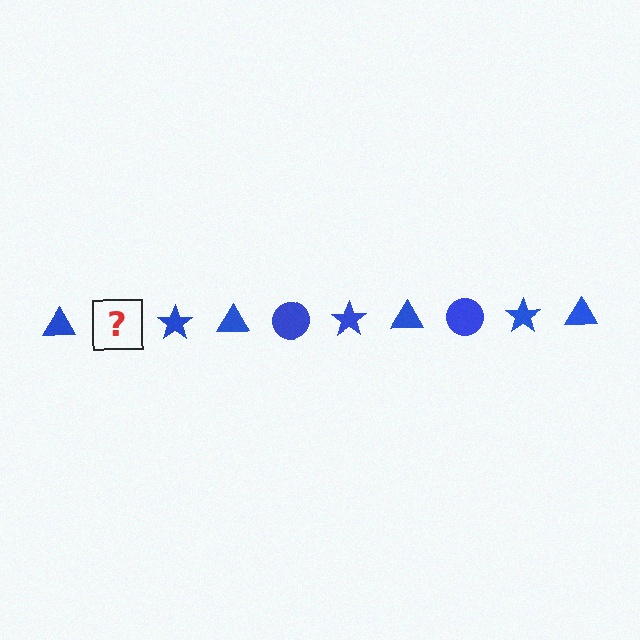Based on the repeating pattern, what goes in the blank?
The blank should be a blue circle.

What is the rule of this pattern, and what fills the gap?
The rule is that the pattern cycles through triangle, circle, star shapes in blue. The gap should be filled with a blue circle.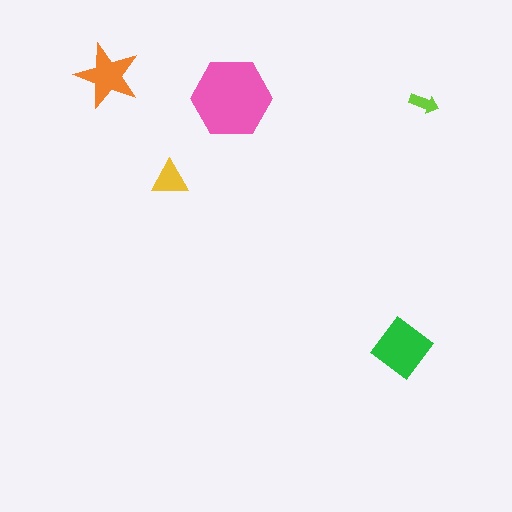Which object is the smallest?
The lime arrow.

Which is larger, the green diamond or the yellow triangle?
The green diamond.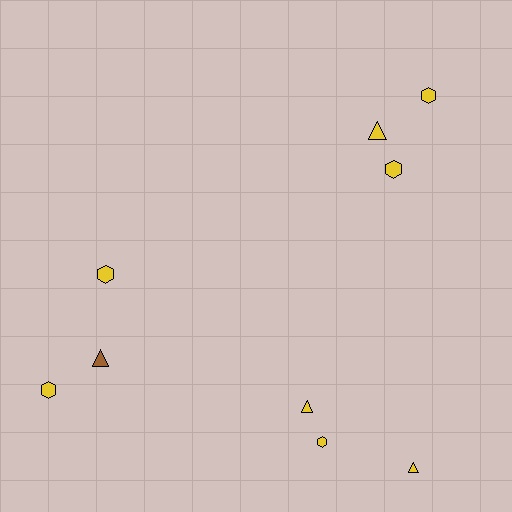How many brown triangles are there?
There is 1 brown triangle.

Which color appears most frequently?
Yellow, with 8 objects.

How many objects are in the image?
There are 9 objects.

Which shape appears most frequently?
Hexagon, with 5 objects.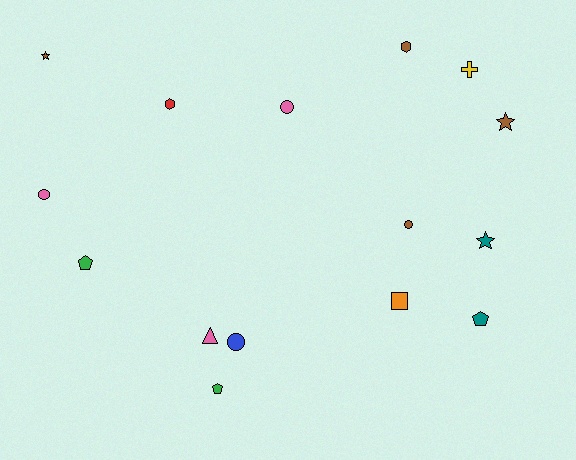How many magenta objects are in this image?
There are no magenta objects.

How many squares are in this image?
There is 1 square.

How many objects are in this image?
There are 15 objects.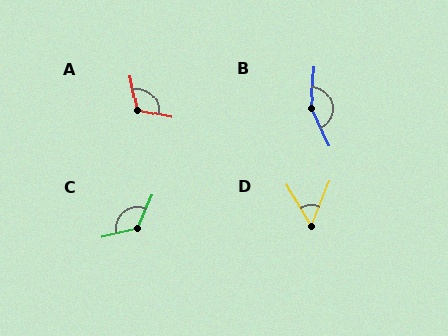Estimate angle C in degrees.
Approximately 127 degrees.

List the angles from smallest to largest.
D (52°), A (113°), C (127°), B (151°).